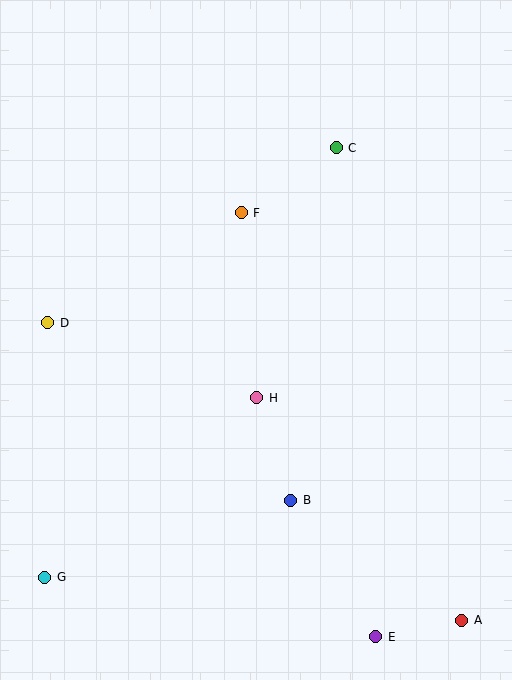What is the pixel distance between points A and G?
The distance between A and G is 419 pixels.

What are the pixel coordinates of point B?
Point B is at (291, 500).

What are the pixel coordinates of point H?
Point H is at (257, 398).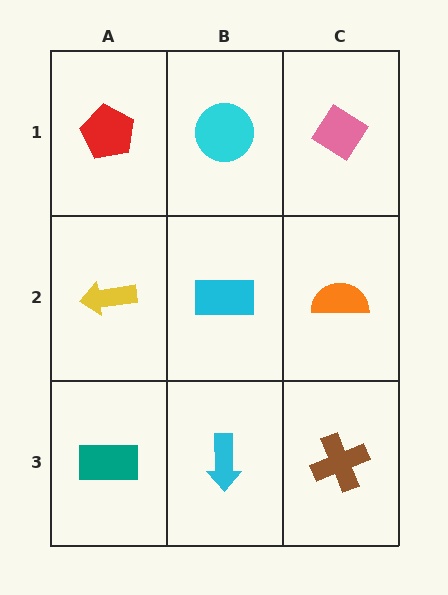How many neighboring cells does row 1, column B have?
3.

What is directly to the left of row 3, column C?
A cyan arrow.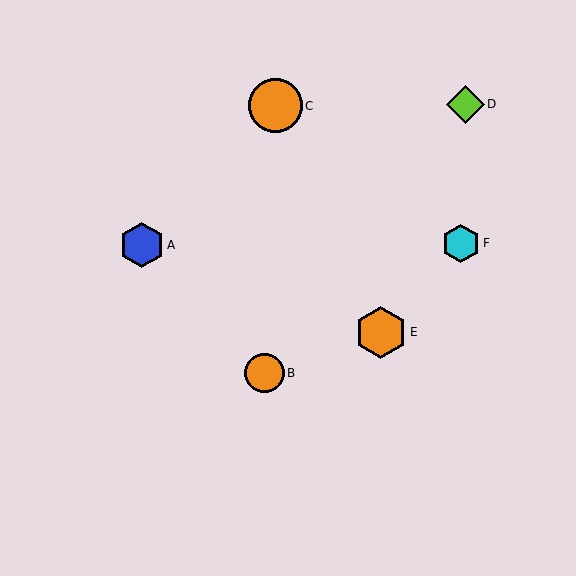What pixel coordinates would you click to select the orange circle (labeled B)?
Click at (265, 373) to select the orange circle B.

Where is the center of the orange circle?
The center of the orange circle is at (275, 106).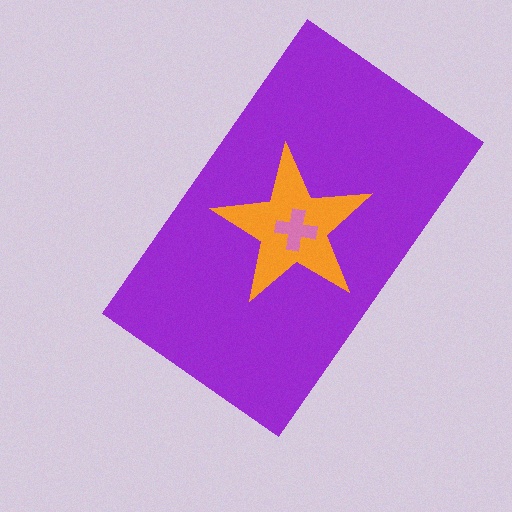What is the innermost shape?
The pink cross.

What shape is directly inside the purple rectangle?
The orange star.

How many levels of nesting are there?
3.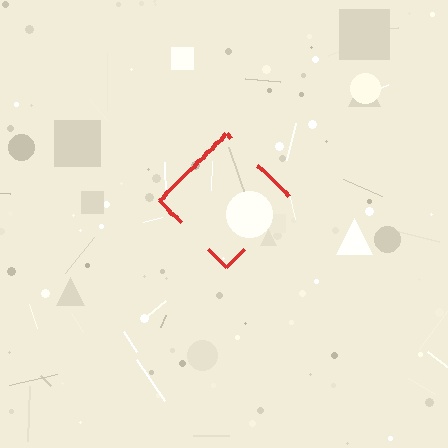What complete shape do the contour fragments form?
The contour fragments form a diamond.